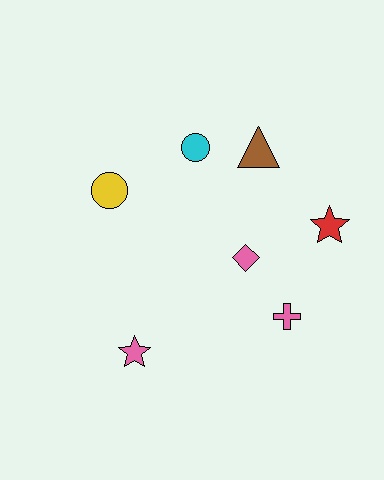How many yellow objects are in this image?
There is 1 yellow object.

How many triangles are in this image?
There is 1 triangle.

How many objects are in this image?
There are 7 objects.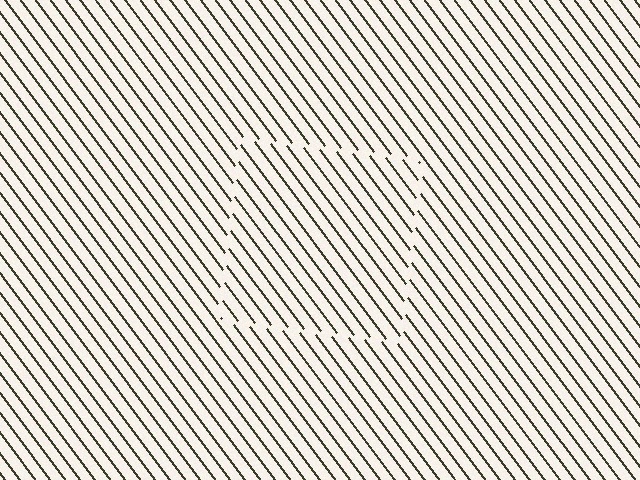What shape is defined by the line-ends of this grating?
An illusory square. The interior of the shape contains the same grating, shifted by half a period — the contour is defined by the phase discontinuity where line-ends from the inner and outer gratings abut.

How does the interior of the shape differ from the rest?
The interior of the shape contains the same grating, shifted by half a period — the contour is defined by the phase discontinuity where line-ends from the inner and outer gratings abut.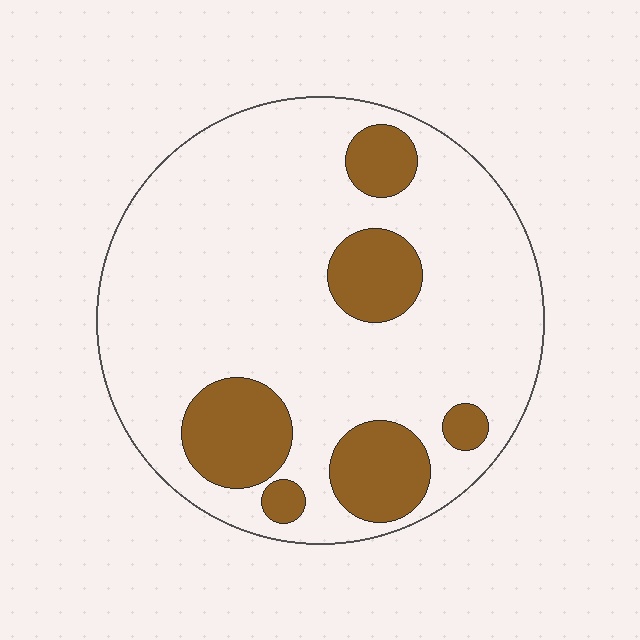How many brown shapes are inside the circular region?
6.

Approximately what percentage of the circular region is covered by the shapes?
Approximately 20%.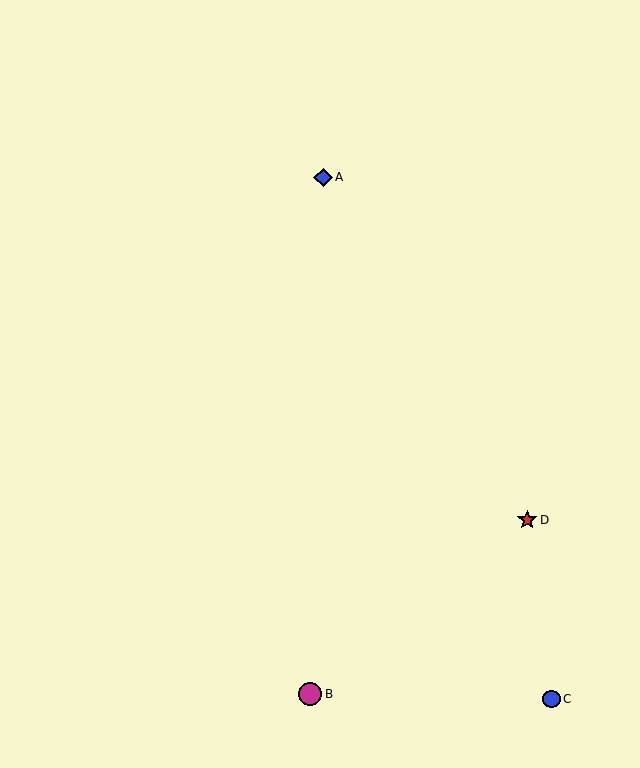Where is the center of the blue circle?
The center of the blue circle is at (551, 699).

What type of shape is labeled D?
Shape D is a red star.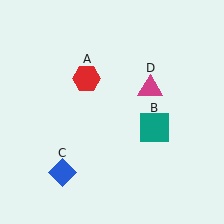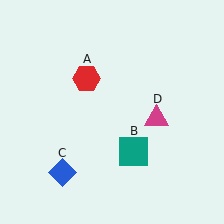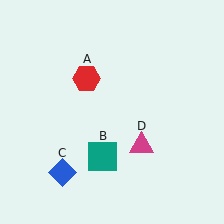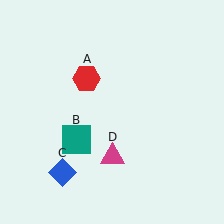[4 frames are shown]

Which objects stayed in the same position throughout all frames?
Red hexagon (object A) and blue diamond (object C) remained stationary.